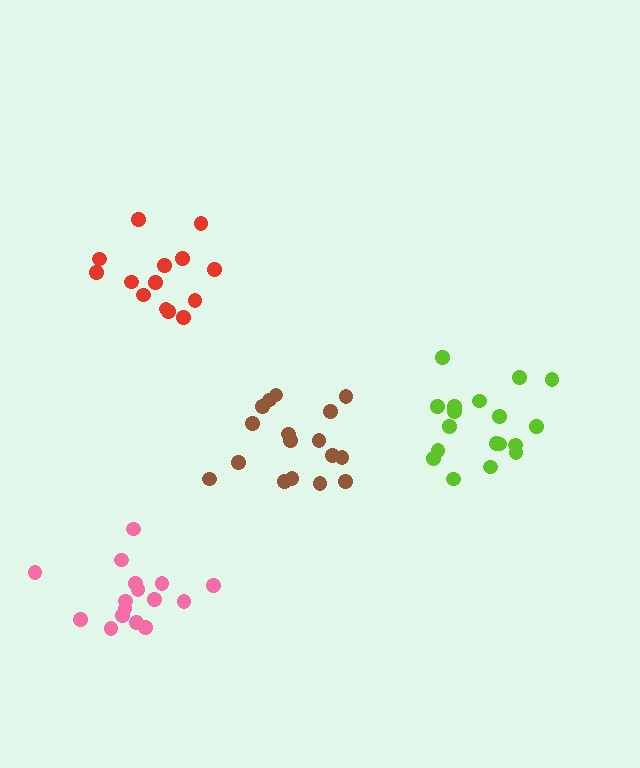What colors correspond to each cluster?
The clusters are colored: red, lime, brown, pink.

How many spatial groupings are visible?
There are 4 spatial groupings.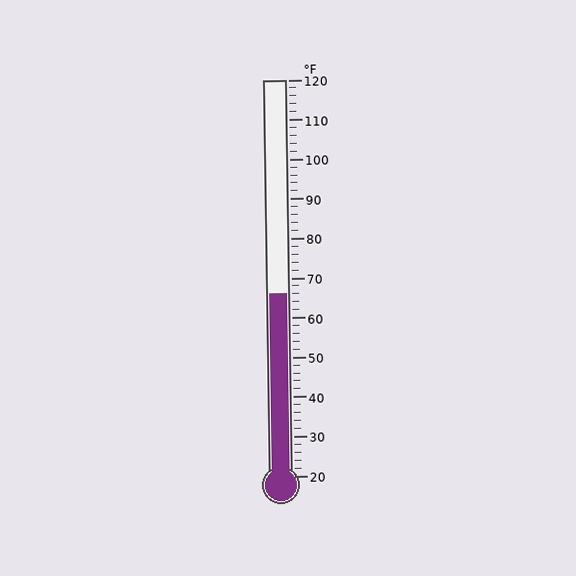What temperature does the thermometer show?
The thermometer shows approximately 66°F.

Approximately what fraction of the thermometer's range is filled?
The thermometer is filled to approximately 45% of its range.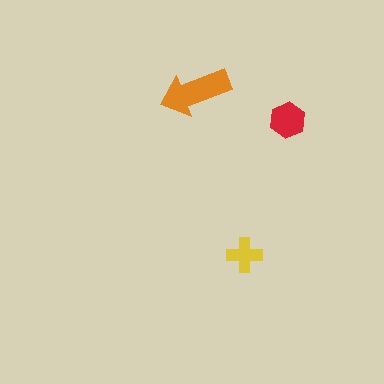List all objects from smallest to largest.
The yellow cross, the red hexagon, the orange arrow.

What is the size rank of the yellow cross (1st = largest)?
3rd.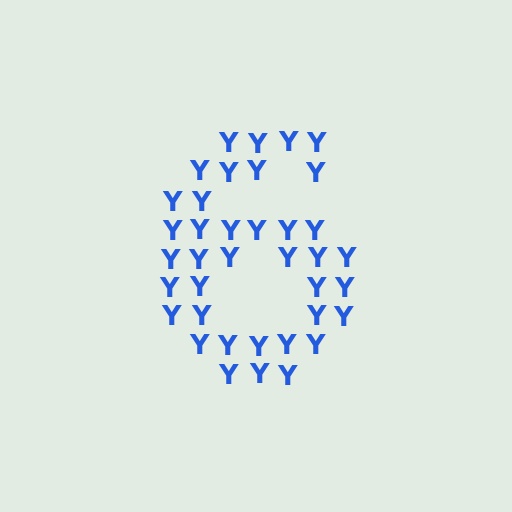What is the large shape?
The large shape is the digit 6.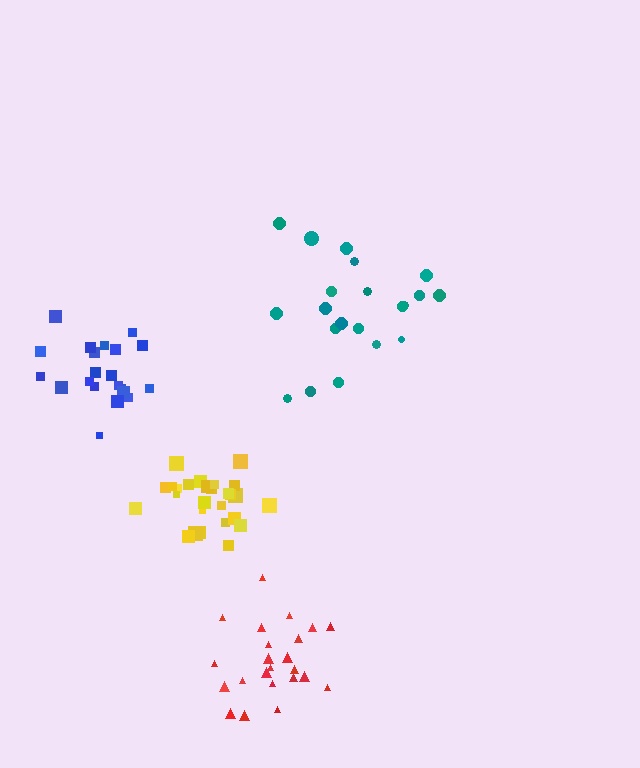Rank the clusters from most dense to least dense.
yellow, blue, red, teal.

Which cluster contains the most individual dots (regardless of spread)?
Yellow (28).